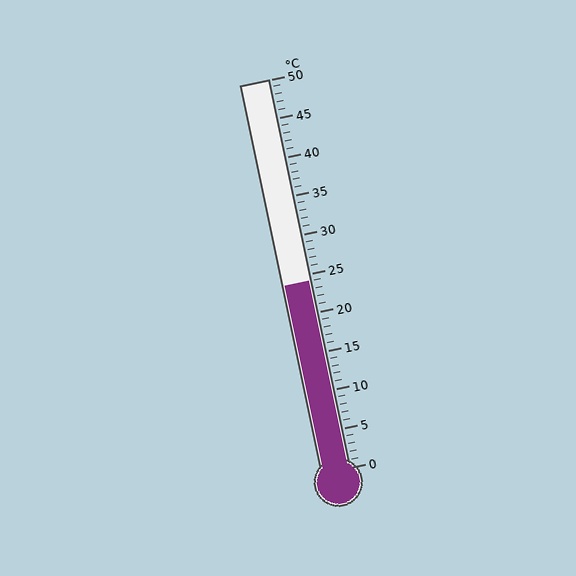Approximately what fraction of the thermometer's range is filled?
The thermometer is filled to approximately 50% of its range.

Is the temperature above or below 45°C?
The temperature is below 45°C.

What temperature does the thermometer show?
The thermometer shows approximately 24°C.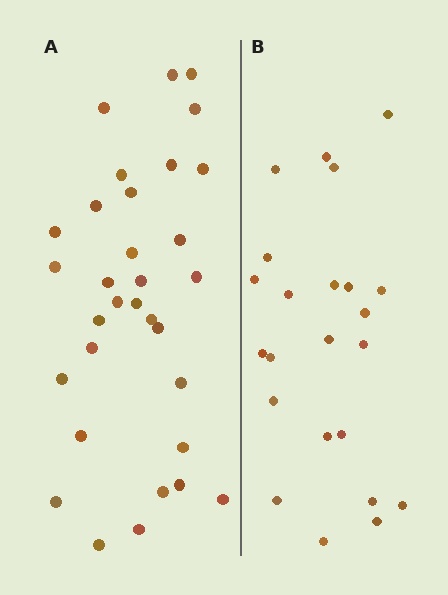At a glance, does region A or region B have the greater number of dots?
Region A (the left region) has more dots.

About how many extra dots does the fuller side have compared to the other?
Region A has roughly 8 or so more dots than region B.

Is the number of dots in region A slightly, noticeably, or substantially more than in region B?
Region A has noticeably more, but not dramatically so. The ratio is roughly 1.4 to 1.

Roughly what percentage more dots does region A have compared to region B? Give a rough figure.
About 40% more.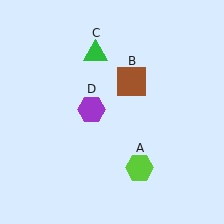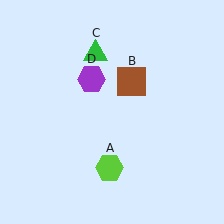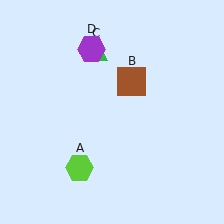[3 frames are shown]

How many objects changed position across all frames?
2 objects changed position: lime hexagon (object A), purple hexagon (object D).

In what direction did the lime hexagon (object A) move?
The lime hexagon (object A) moved left.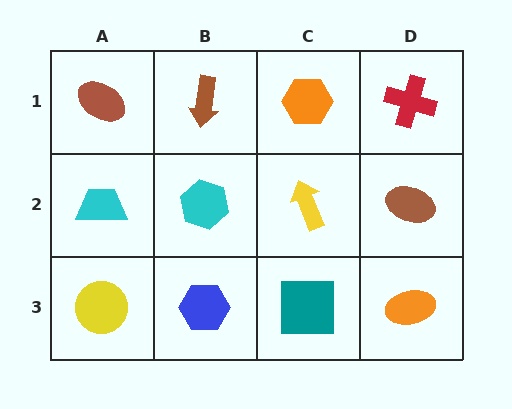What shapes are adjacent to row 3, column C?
A yellow arrow (row 2, column C), a blue hexagon (row 3, column B), an orange ellipse (row 3, column D).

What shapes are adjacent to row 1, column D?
A brown ellipse (row 2, column D), an orange hexagon (row 1, column C).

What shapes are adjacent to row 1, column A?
A cyan trapezoid (row 2, column A), a brown arrow (row 1, column B).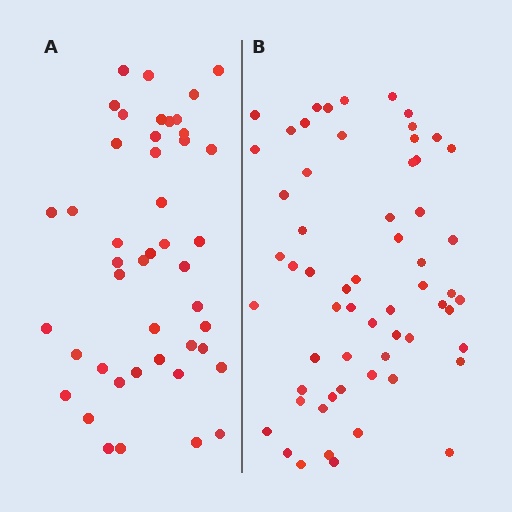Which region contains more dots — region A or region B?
Region B (the right region) has more dots.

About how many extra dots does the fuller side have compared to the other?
Region B has approximately 15 more dots than region A.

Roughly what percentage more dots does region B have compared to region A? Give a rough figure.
About 35% more.